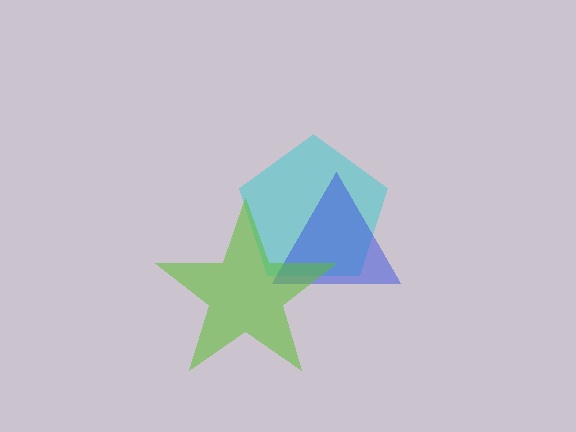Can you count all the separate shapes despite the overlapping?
Yes, there are 3 separate shapes.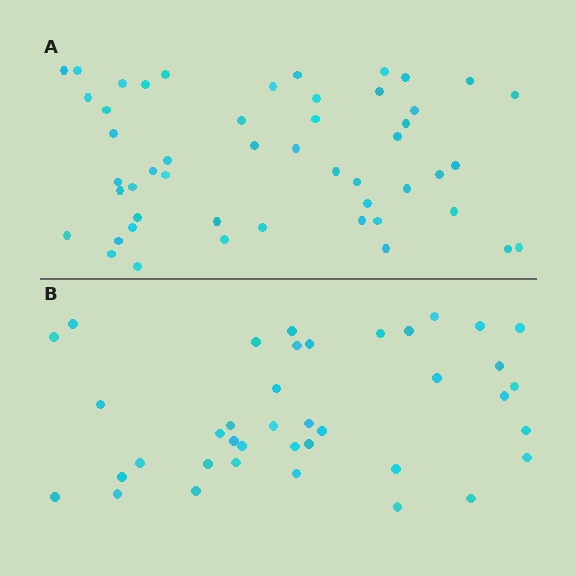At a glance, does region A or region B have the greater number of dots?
Region A (the top region) has more dots.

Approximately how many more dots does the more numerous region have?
Region A has roughly 12 or so more dots than region B.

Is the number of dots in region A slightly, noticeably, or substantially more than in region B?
Region A has noticeably more, but not dramatically so. The ratio is roughly 1.3 to 1.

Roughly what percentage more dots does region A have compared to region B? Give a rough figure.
About 30% more.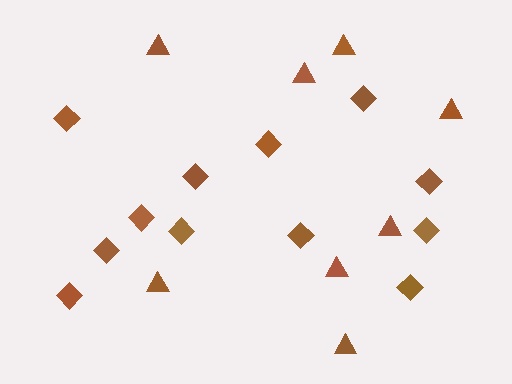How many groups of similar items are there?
There are 2 groups: one group of diamonds (12) and one group of triangles (8).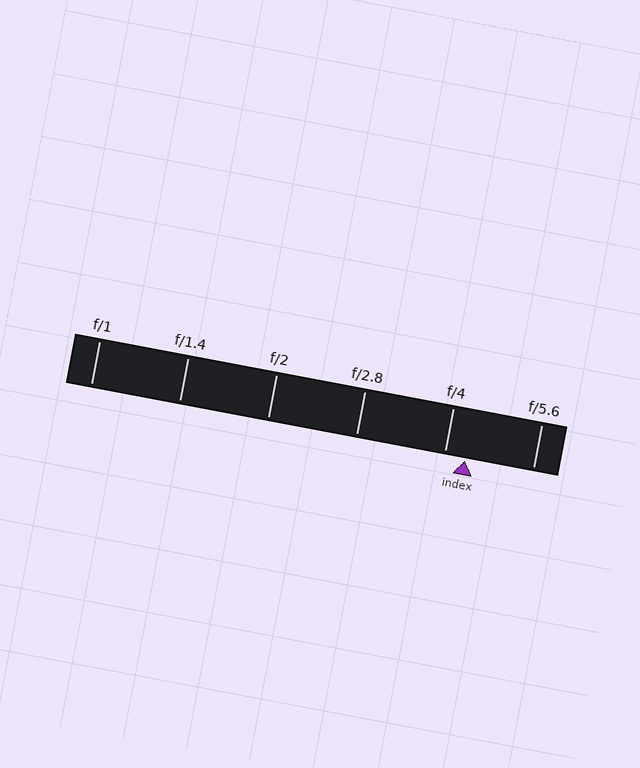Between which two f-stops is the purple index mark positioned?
The index mark is between f/4 and f/5.6.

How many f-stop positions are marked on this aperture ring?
There are 6 f-stop positions marked.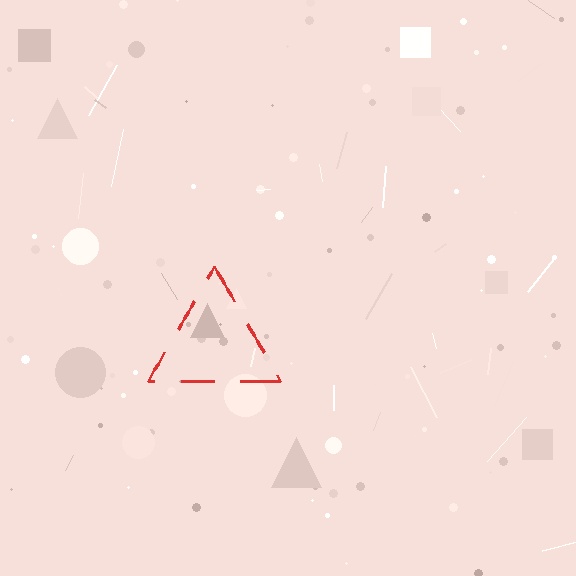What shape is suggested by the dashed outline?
The dashed outline suggests a triangle.